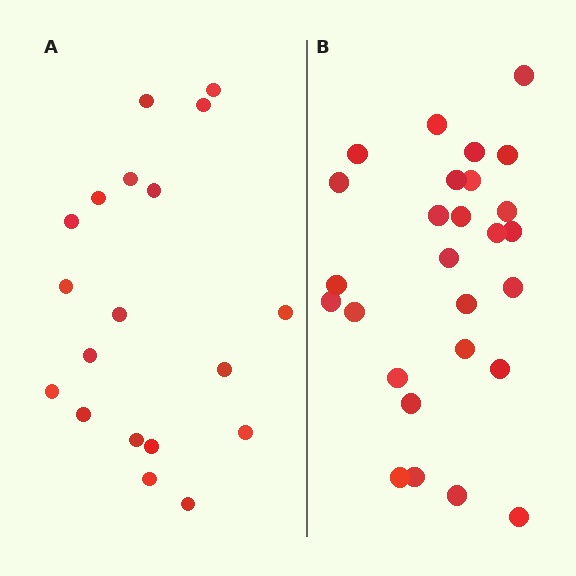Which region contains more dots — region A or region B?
Region B (the right region) has more dots.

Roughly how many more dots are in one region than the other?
Region B has roughly 8 or so more dots than region A.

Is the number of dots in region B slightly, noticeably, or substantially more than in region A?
Region B has noticeably more, but not dramatically so. The ratio is roughly 1.4 to 1.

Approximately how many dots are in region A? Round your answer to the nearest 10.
About 20 dots. (The exact count is 19, which rounds to 20.)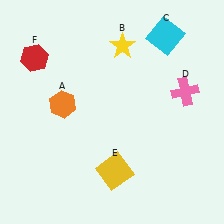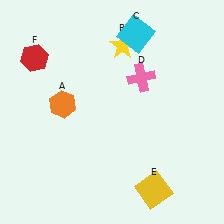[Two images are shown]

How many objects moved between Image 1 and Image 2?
3 objects moved between the two images.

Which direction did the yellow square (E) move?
The yellow square (E) moved right.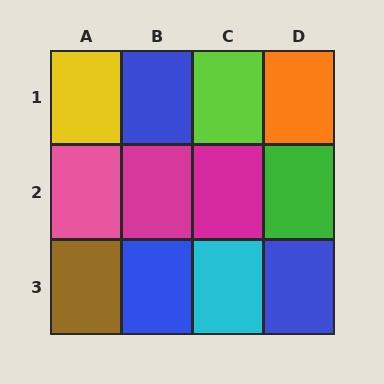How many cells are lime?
1 cell is lime.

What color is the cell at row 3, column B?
Blue.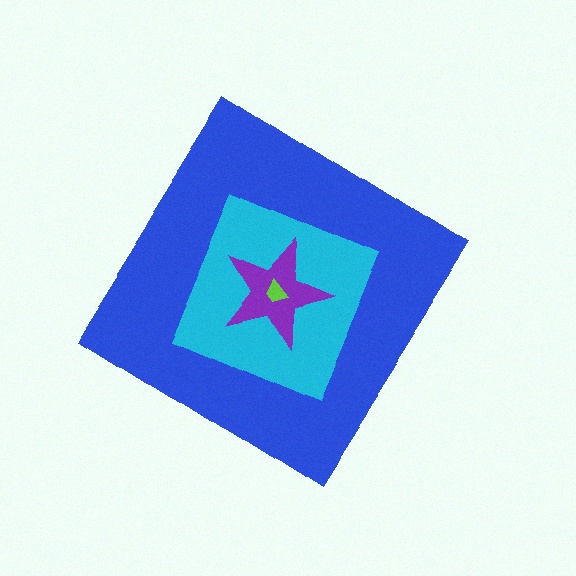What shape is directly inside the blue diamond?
The cyan square.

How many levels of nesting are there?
4.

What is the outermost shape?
The blue diamond.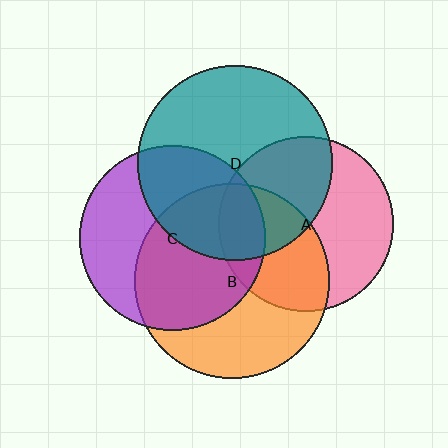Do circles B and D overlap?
Yes.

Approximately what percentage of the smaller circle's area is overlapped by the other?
Approximately 30%.